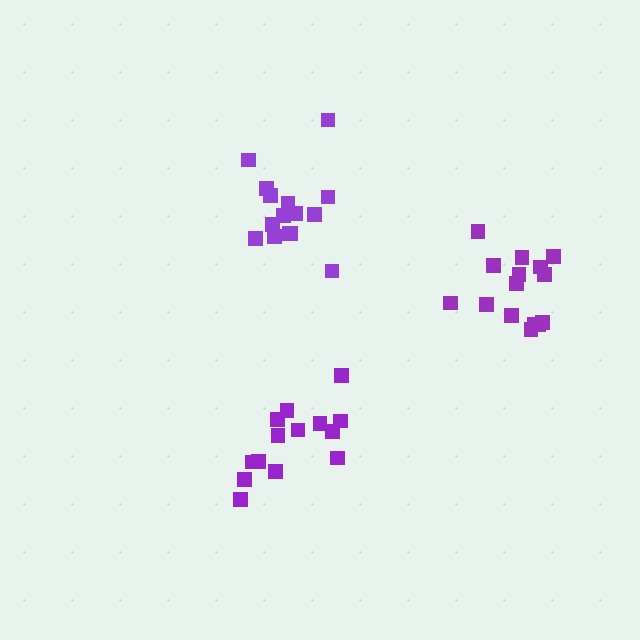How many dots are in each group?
Group 1: 15 dots, Group 2: 14 dots, Group 3: 15 dots (44 total).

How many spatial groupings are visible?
There are 3 spatial groupings.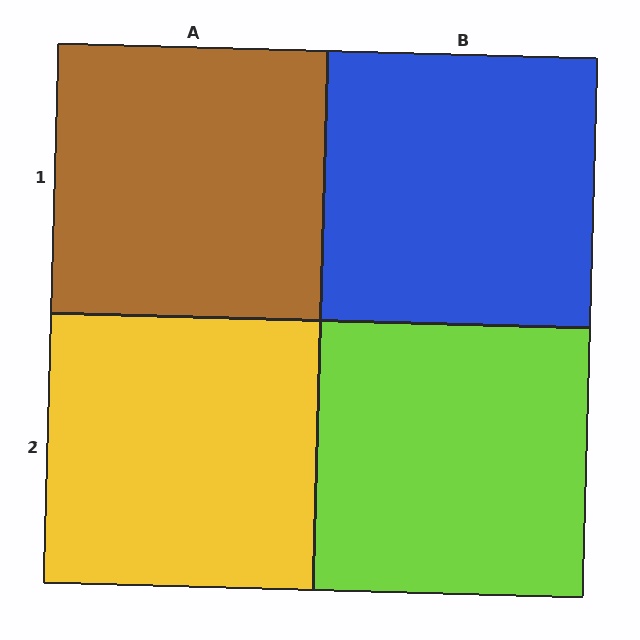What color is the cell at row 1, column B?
Blue.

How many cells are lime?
1 cell is lime.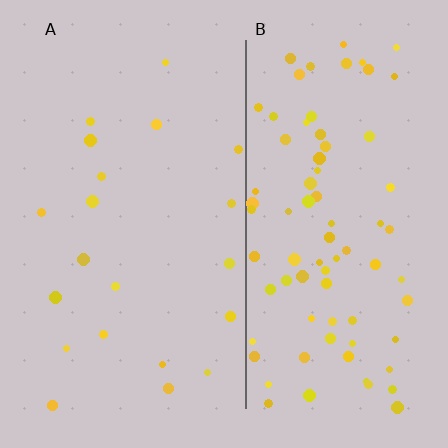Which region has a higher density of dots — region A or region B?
B (the right).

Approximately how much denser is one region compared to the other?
Approximately 3.9× — region B over region A.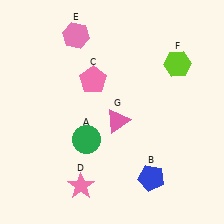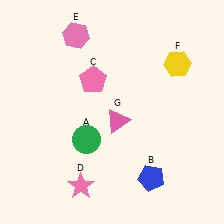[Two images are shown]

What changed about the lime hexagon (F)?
In Image 1, F is lime. In Image 2, it changed to yellow.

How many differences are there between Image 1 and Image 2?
There is 1 difference between the two images.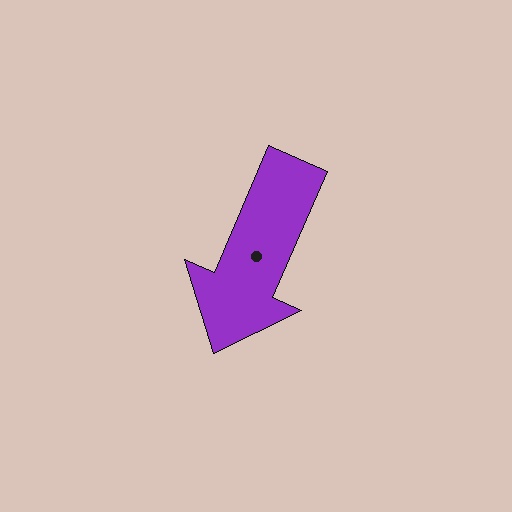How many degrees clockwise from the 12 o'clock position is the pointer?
Approximately 203 degrees.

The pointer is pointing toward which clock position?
Roughly 7 o'clock.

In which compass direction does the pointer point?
Southwest.